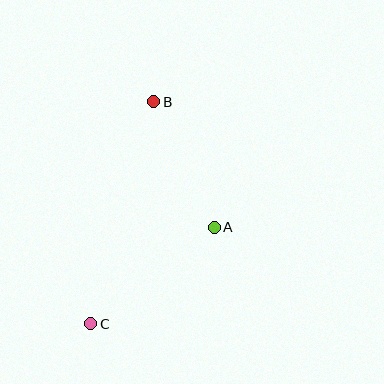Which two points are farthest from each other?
Points B and C are farthest from each other.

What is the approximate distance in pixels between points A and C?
The distance between A and C is approximately 157 pixels.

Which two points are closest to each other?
Points A and B are closest to each other.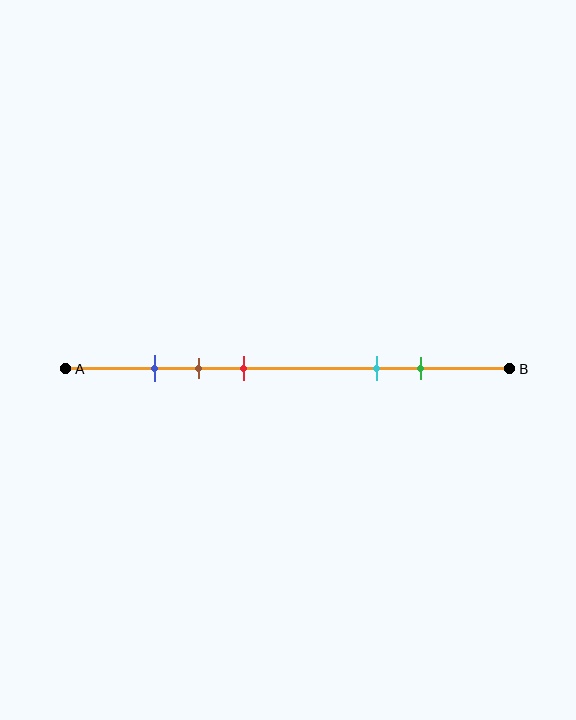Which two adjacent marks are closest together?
The blue and brown marks are the closest adjacent pair.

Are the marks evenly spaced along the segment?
No, the marks are not evenly spaced.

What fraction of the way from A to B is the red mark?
The red mark is approximately 40% (0.4) of the way from A to B.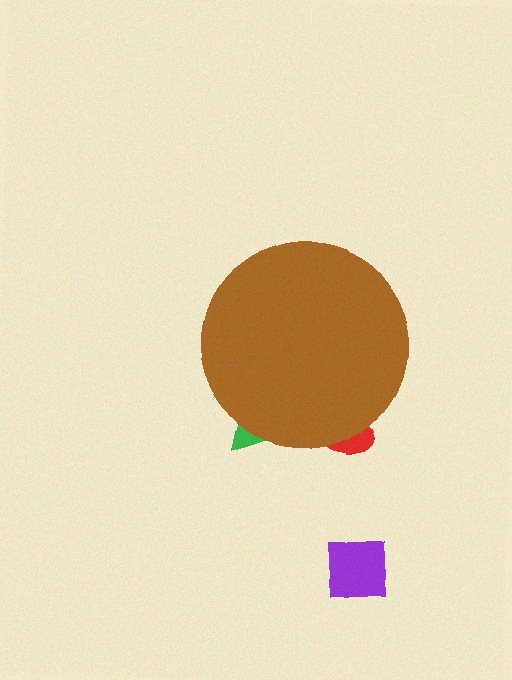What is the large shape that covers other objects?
A brown circle.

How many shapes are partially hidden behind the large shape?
2 shapes are partially hidden.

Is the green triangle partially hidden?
Yes, the green triangle is partially hidden behind the brown circle.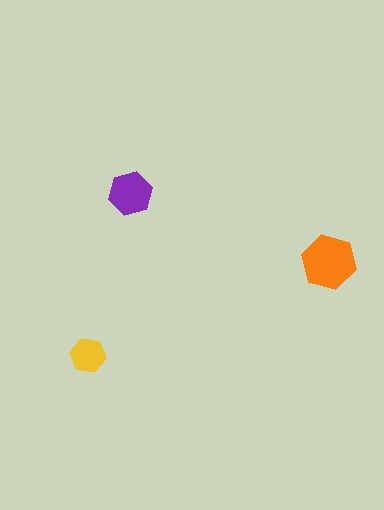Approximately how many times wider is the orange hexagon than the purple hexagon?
About 1.5 times wider.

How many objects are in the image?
There are 3 objects in the image.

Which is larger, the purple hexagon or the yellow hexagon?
The purple one.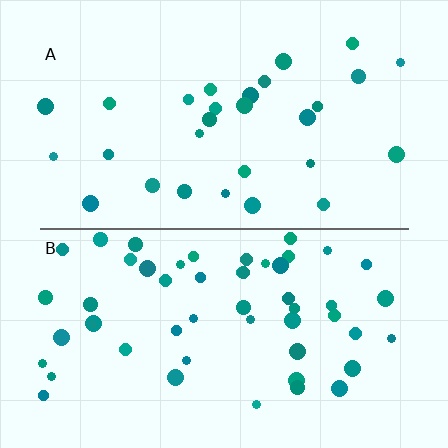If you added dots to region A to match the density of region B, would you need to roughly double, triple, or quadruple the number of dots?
Approximately double.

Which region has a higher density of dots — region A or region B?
B (the bottom).